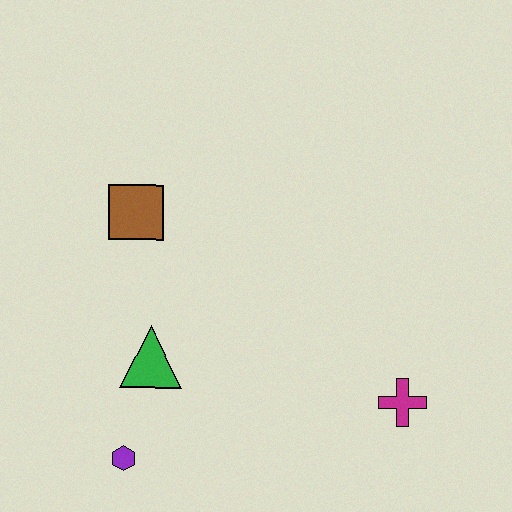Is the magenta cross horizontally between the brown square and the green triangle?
No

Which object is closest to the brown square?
The green triangle is closest to the brown square.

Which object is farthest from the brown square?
The magenta cross is farthest from the brown square.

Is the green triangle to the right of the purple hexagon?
Yes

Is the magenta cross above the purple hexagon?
Yes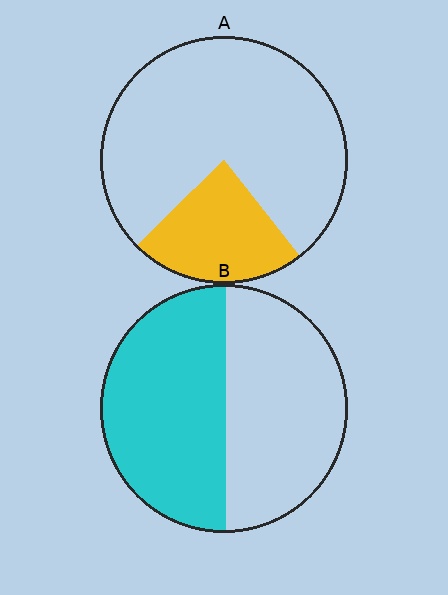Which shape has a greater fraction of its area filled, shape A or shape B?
Shape B.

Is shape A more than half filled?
No.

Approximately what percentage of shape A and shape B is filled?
A is approximately 25% and B is approximately 50%.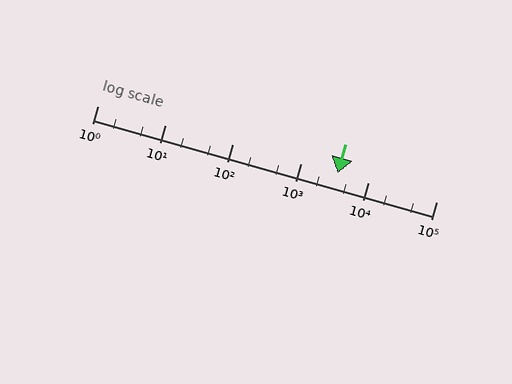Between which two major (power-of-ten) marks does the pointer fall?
The pointer is between 1000 and 10000.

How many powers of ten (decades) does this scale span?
The scale spans 5 decades, from 1 to 100000.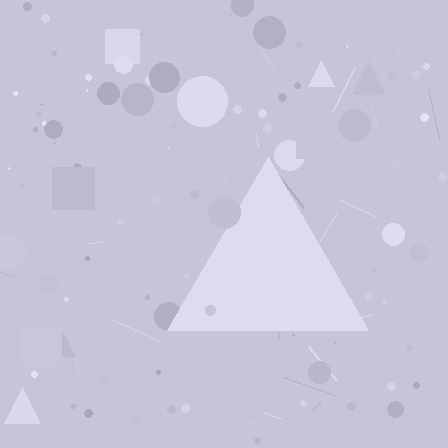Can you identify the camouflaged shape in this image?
The camouflaged shape is a triangle.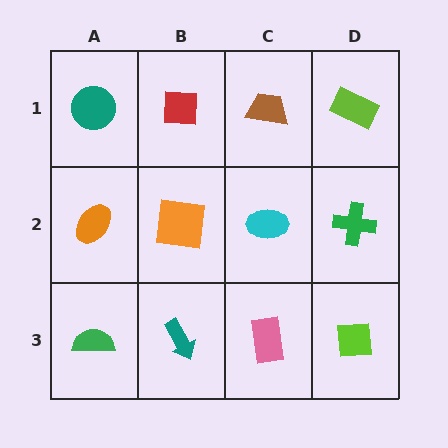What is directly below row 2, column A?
A green semicircle.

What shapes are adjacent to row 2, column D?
A lime rectangle (row 1, column D), a lime square (row 3, column D), a cyan ellipse (row 2, column C).